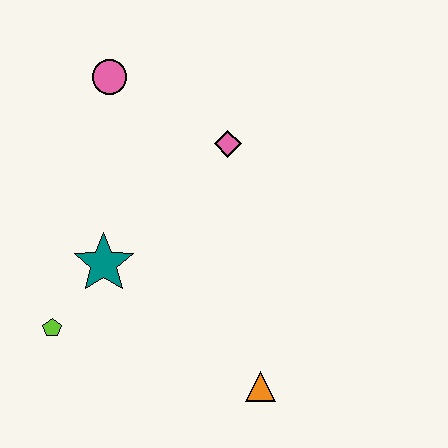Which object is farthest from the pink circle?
The orange triangle is farthest from the pink circle.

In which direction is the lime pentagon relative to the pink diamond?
The lime pentagon is below the pink diamond.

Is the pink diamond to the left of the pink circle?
No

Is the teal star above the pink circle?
No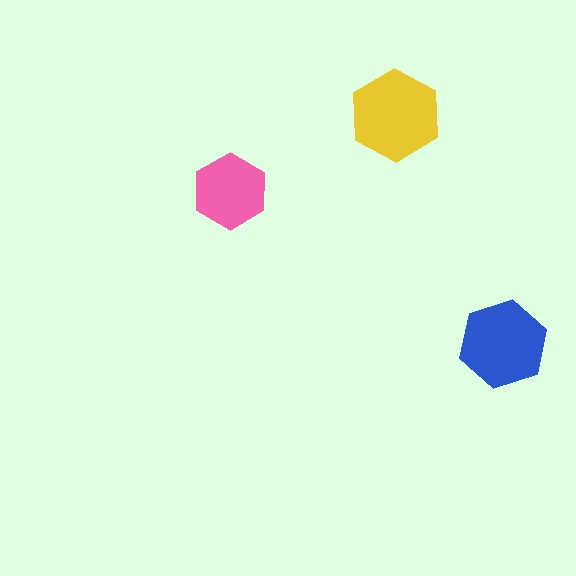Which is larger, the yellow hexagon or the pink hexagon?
The yellow one.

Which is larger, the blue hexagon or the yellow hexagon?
The yellow one.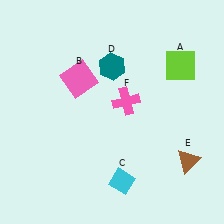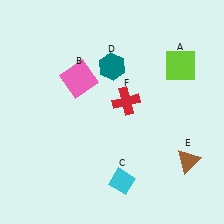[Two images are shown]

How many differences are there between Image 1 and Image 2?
There is 1 difference between the two images.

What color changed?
The cross (F) changed from pink in Image 1 to red in Image 2.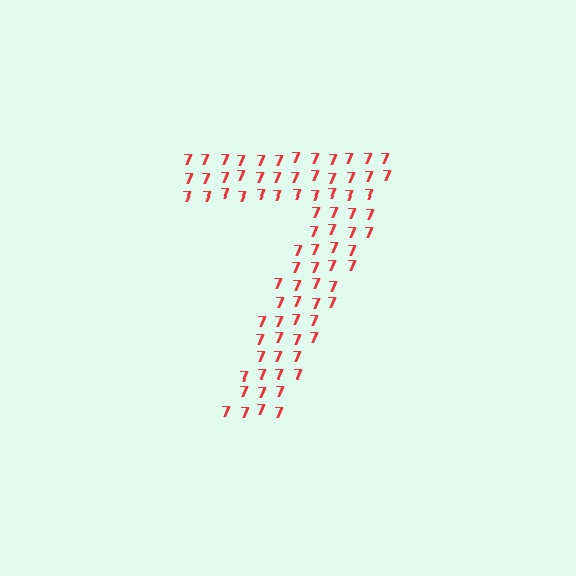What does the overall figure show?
The overall figure shows the digit 7.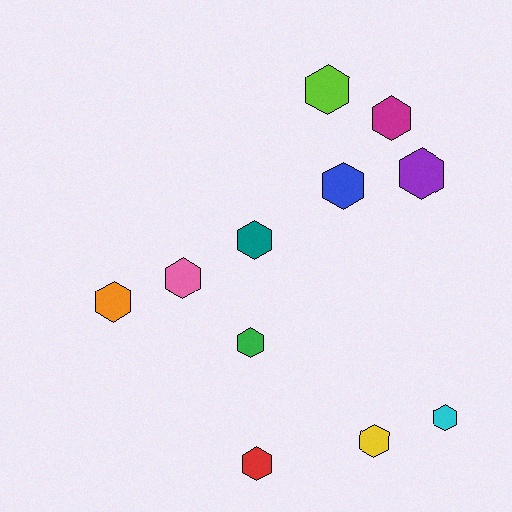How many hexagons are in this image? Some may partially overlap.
There are 11 hexagons.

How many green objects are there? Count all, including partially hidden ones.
There is 1 green object.